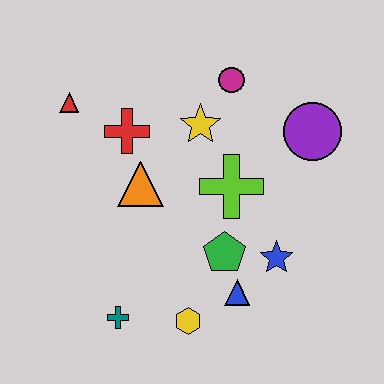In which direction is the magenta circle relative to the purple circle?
The magenta circle is to the left of the purple circle.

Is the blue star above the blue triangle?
Yes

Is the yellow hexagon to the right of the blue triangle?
No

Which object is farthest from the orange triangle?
The purple circle is farthest from the orange triangle.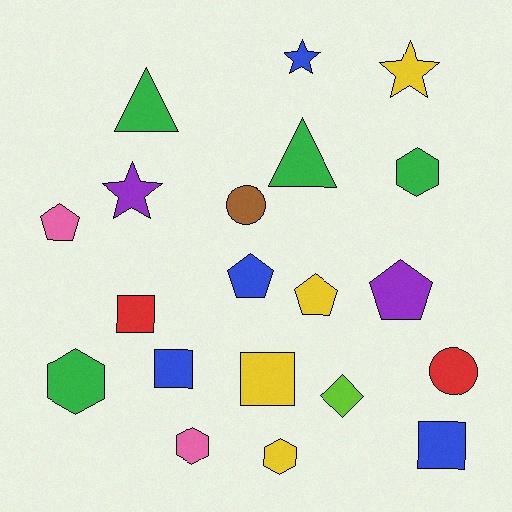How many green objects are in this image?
There are 4 green objects.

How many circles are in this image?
There are 2 circles.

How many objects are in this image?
There are 20 objects.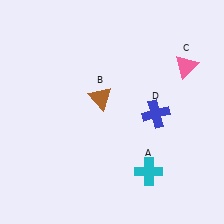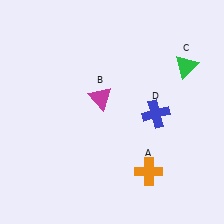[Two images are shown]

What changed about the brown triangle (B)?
In Image 1, B is brown. In Image 2, it changed to magenta.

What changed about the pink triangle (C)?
In Image 1, C is pink. In Image 2, it changed to green.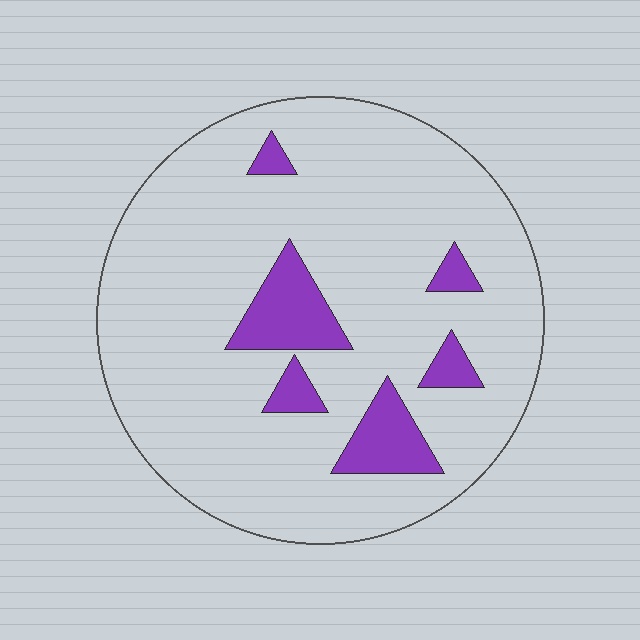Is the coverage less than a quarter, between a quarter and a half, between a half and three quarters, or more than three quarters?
Less than a quarter.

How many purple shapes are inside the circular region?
6.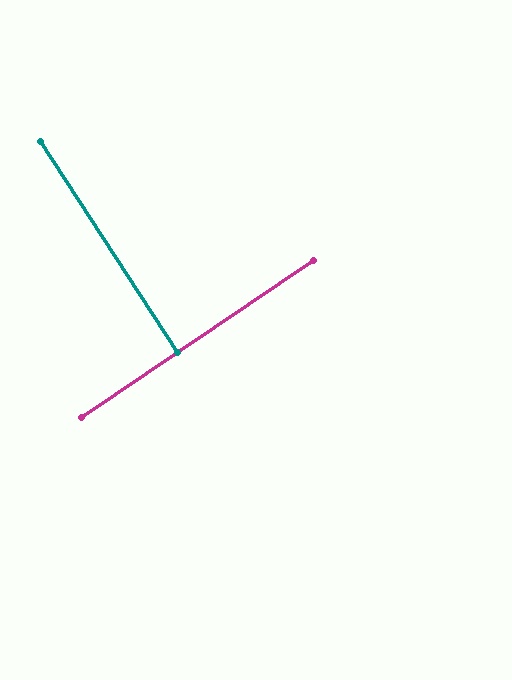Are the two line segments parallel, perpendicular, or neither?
Perpendicular — they meet at approximately 89°.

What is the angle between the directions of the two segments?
Approximately 89 degrees.